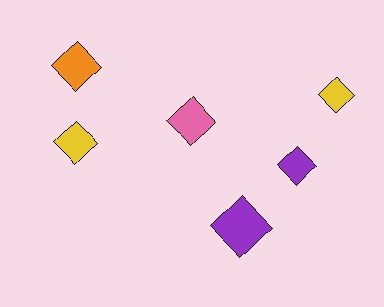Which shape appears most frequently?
Diamond, with 6 objects.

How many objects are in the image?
There are 6 objects.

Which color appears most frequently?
Yellow, with 2 objects.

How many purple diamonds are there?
There are 2 purple diamonds.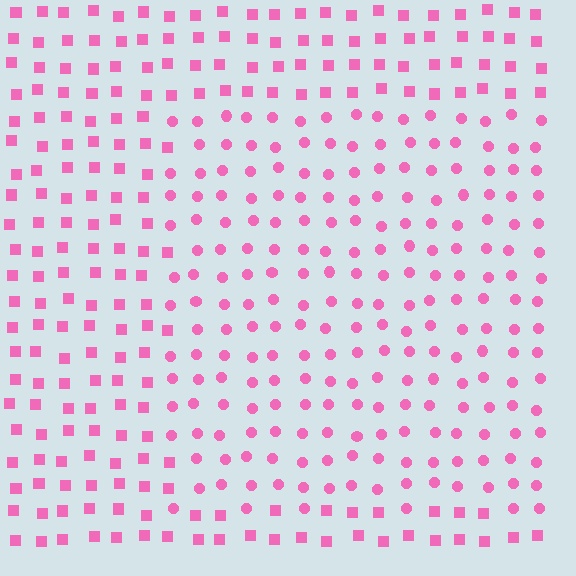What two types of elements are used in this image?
The image uses circles inside the rectangle region and squares outside it.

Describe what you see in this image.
The image is filled with small pink elements arranged in a uniform grid. A rectangle-shaped region contains circles, while the surrounding area contains squares. The boundary is defined purely by the change in element shape.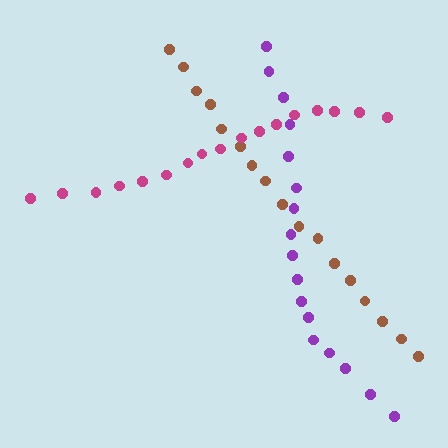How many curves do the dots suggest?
There are 3 distinct paths.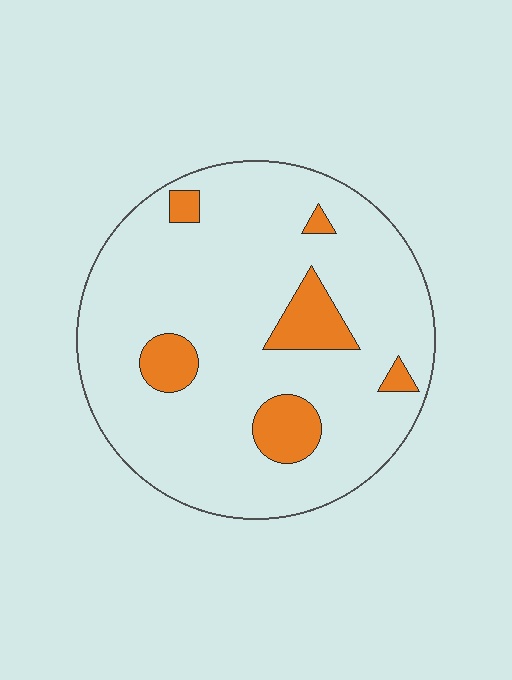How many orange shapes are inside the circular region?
6.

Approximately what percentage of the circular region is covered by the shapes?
Approximately 15%.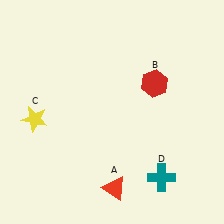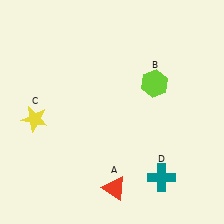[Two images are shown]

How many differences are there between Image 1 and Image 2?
There is 1 difference between the two images.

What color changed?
The hexagon (B) changed from red in Image 1 to lime in Image 2.